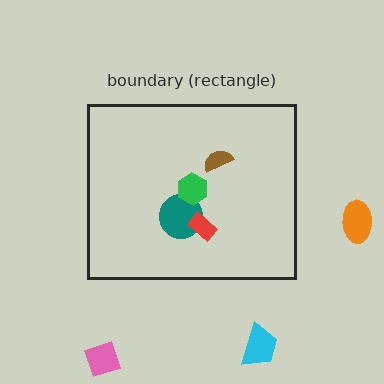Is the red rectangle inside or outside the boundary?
Inside.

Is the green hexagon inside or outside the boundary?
Inside.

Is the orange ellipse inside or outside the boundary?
Outside.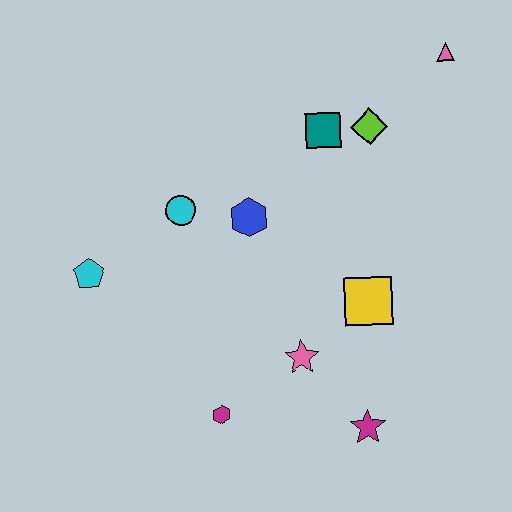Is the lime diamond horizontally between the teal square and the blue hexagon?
No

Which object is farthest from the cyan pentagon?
The pink triangle is farthest from the cyan pentagon.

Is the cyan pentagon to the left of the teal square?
Yes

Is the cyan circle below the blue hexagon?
No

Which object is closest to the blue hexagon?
The cyan circle is closest to the blue hexagon.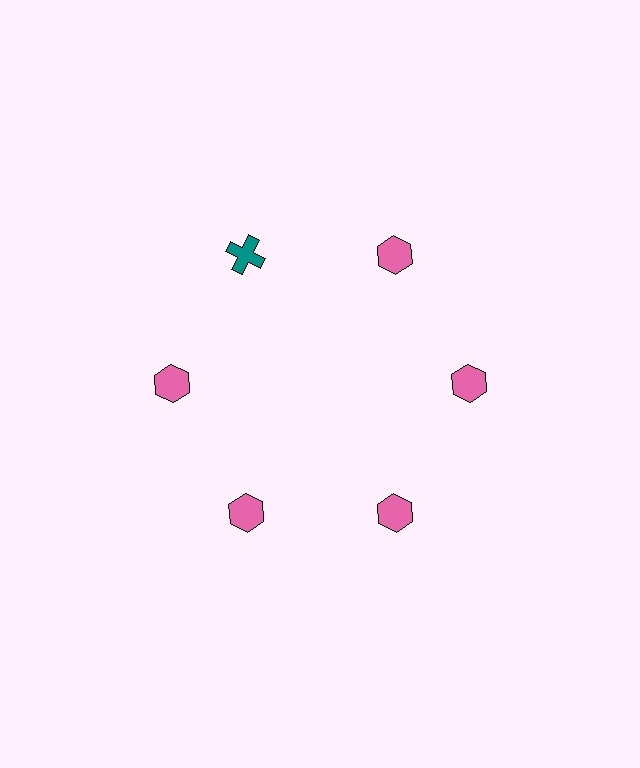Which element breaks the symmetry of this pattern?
The teal cross at roughly the 11 o'clock position breaks the symmetry. All other shapes are pink hexagons.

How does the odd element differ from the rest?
It differs in both color (teal instead of pink) and shape (cross instead of hexagon).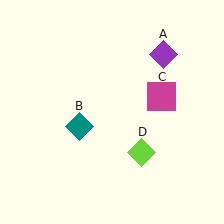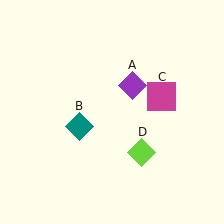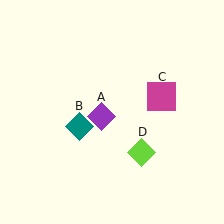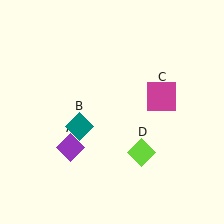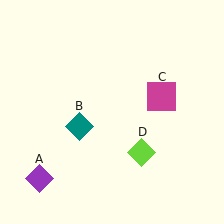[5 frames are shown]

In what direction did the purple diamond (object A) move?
The purple diamond (object A) moved down and to the left.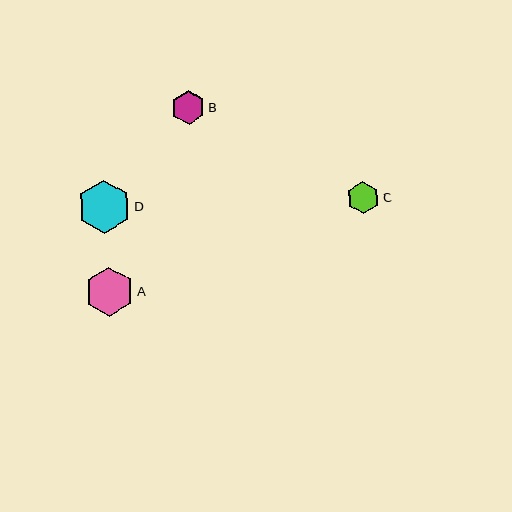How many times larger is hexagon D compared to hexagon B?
Hexagon D is approximately 1.6 times the size of hexagon B.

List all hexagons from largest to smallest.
From largest to smallest: D, A, B, C.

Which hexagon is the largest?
Hexagon D is the largest with a size of approximately 53 pixels.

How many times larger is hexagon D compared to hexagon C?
Hexagon D is approximately 1.6 times the size of hexagon C.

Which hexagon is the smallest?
Hexagon C is the smallest with a size of approximately 32 pixels.